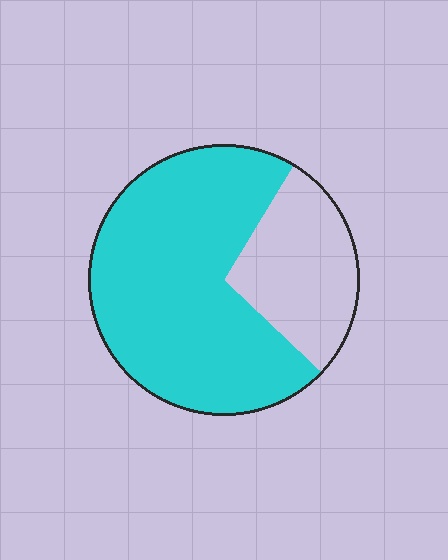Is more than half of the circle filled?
Yes.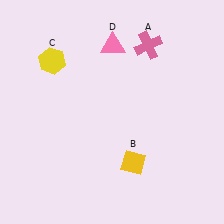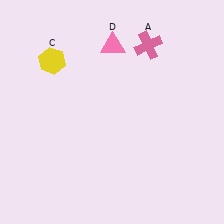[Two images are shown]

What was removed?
The yellow diamond (B) was removed in Image 2.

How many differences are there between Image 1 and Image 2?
There is 1 difference between the two images.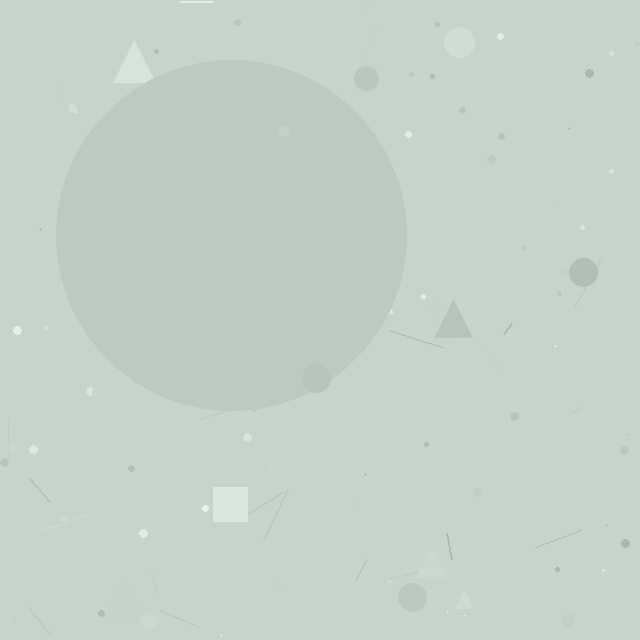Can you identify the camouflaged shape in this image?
The camouflaged shape is a circle.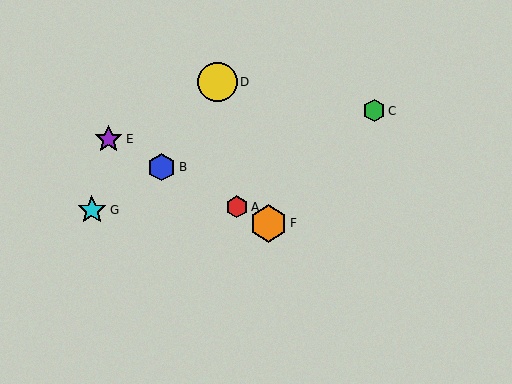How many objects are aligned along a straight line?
4 objects (A, B, E, F) are aligned along a straight line.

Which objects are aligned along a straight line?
Objects A, B, E, F are aligned along a straight line.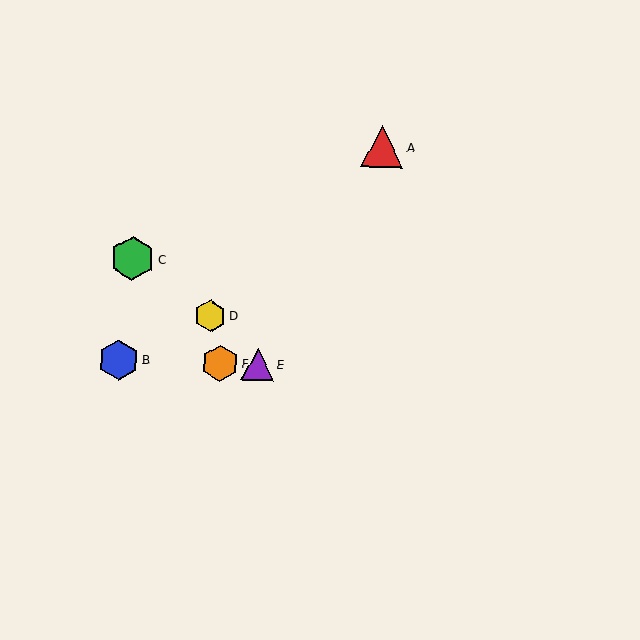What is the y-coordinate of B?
Object B is at y≈360.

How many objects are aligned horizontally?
3 objects (B, E, F) are aligned horizontally.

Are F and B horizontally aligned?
Yes, both are at y≈363.